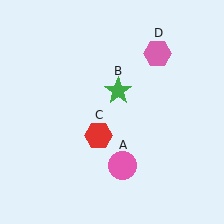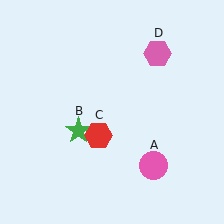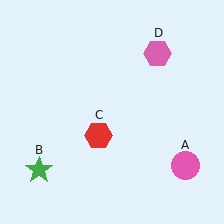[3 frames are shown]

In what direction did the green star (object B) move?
The green star (object B) moved down and to the left.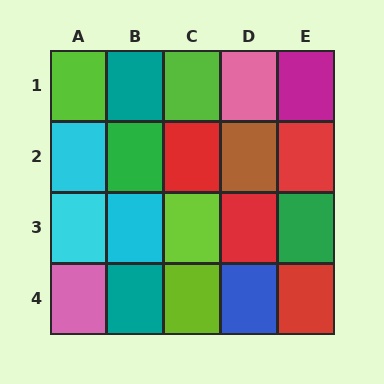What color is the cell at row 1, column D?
Pink.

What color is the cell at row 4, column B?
Teal.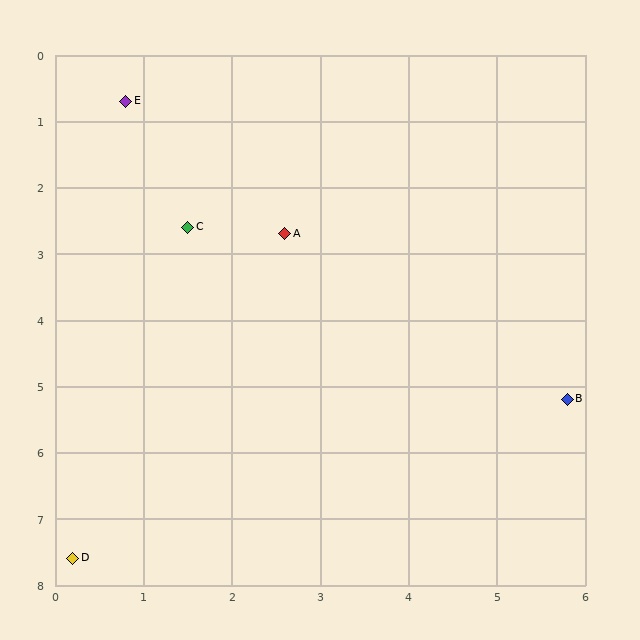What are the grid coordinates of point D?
Point D is at approximately (0.2, 7.6).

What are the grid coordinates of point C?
Point C is at approximately (1.5, 2.6).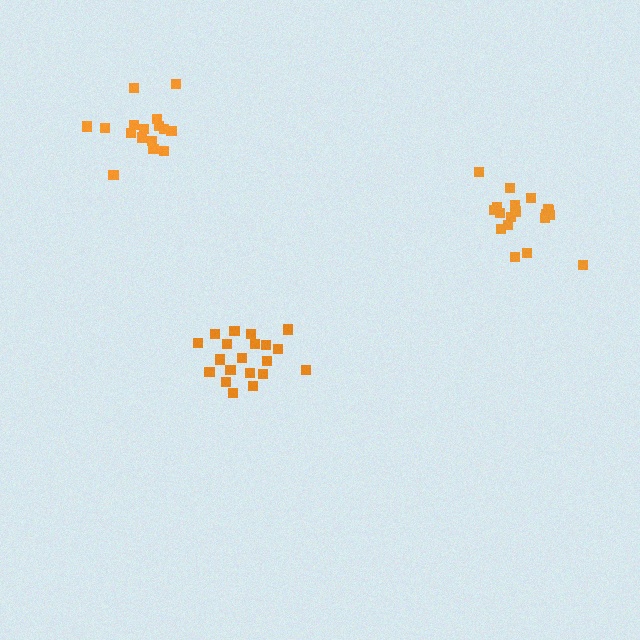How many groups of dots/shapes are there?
There are 3 groups.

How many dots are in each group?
Group 1: 19 dots, Group 2: 16 dots, Group 3: 20 dots (55 total).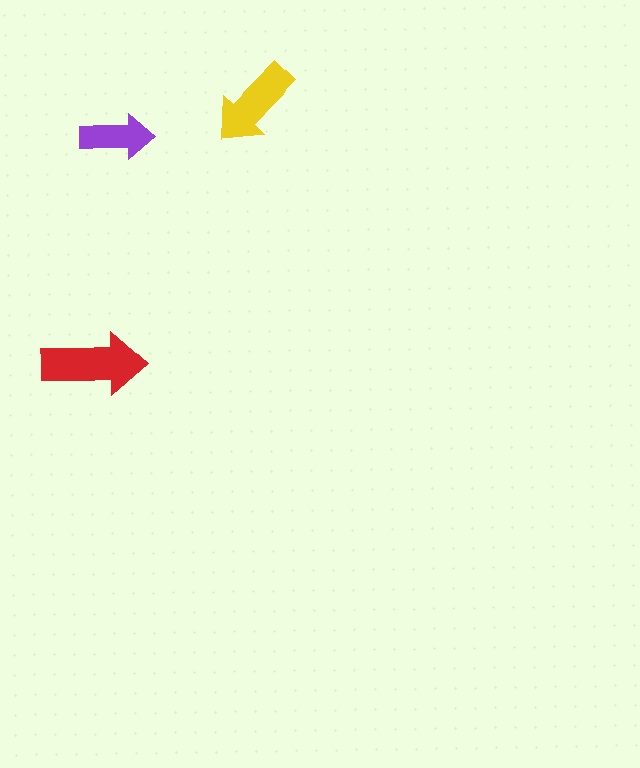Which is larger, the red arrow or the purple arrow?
The red one.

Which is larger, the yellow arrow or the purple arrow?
The yellow one.